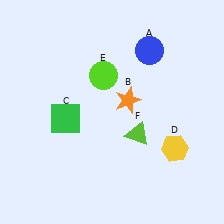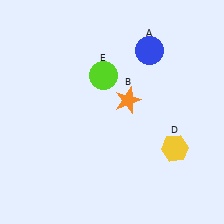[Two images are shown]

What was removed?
The lime triangle (F), the green square (C) were removed in Image 2.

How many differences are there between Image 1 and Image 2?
There are 2 differences between the two images.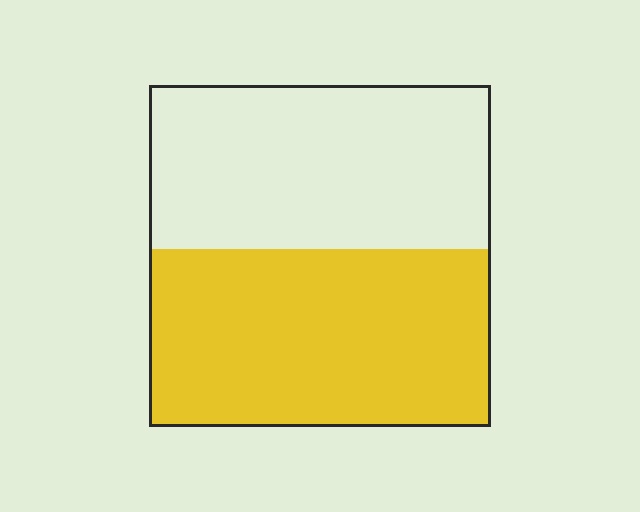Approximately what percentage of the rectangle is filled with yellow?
Approximately 50%.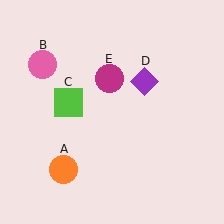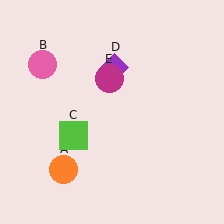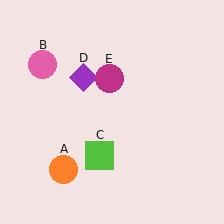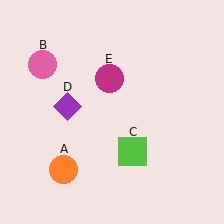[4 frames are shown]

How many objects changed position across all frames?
2 objects changed position: lime square (object C), purple diamond (object D).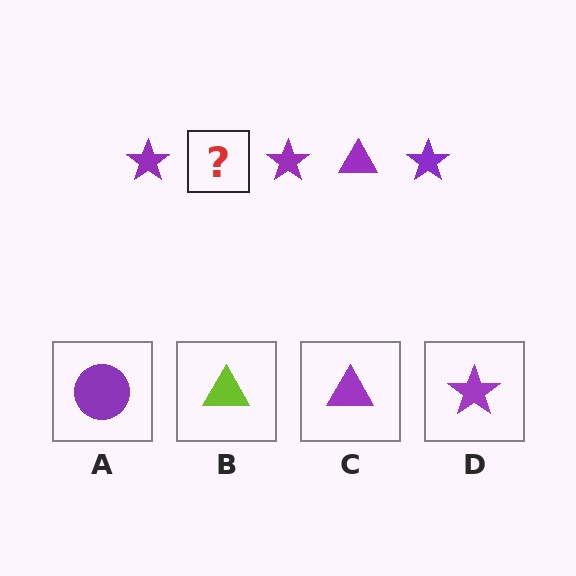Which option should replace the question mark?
Option C.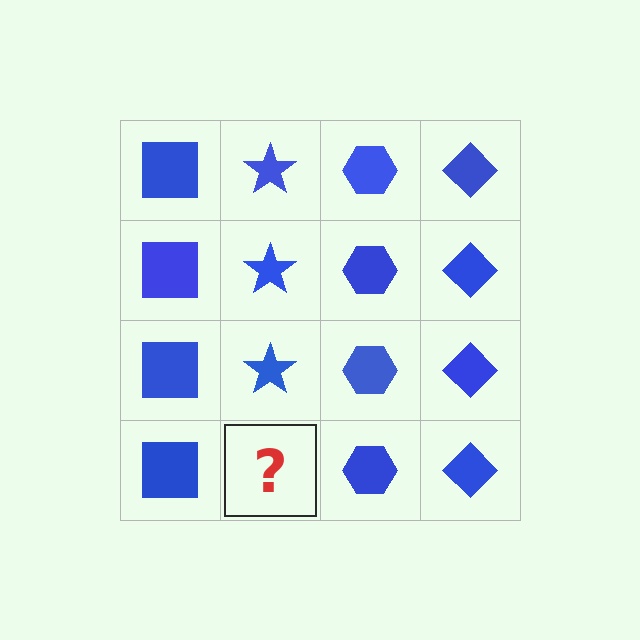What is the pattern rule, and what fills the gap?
The rule is that each column has a consistent shape. The gap should be filled with a blue star.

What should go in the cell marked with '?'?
The missing cell should contain a blue star.